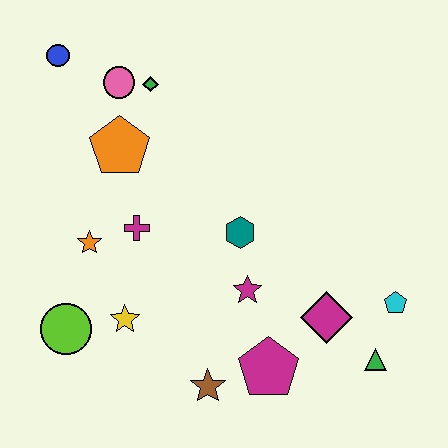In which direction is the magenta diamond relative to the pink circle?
The magenta diamond is below the pink circle.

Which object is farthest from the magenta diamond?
The blue circle is farthest from the magenta diamond.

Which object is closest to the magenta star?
The teal hexagon is closest to the magenta star.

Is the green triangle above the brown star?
Yes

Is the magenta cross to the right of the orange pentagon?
Yes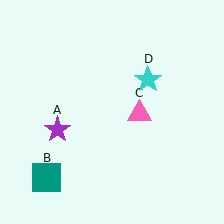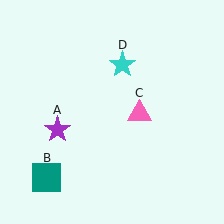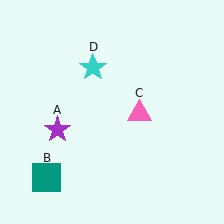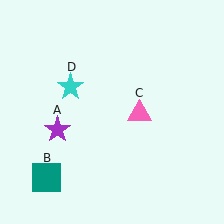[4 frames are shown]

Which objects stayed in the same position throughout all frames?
Purple star (object A) and teal square (object B) and pink triangle (object C) remained stationary.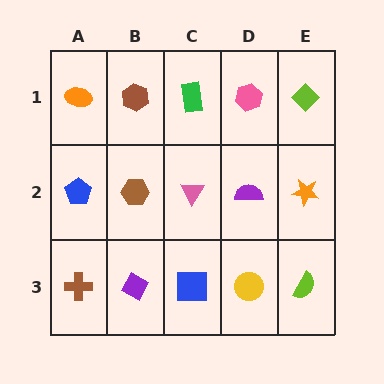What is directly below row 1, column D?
A purple semicircle.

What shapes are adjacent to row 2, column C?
A green rectangle (row 1, column C), a blue square (row 3, column C), a brown hexagon (row 2, column B), a purple semicircle (row 2, column D).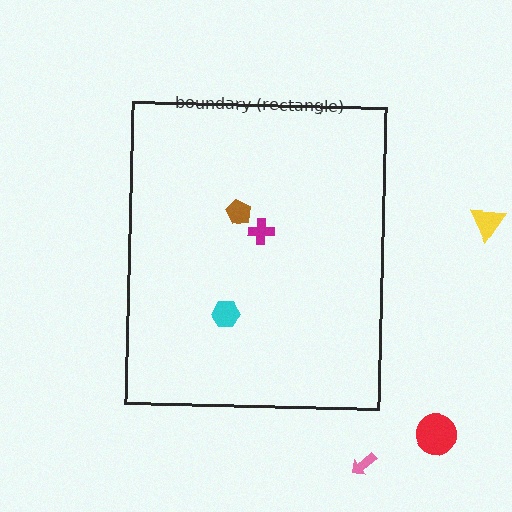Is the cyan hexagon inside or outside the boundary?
Inside.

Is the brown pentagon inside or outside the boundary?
Inside.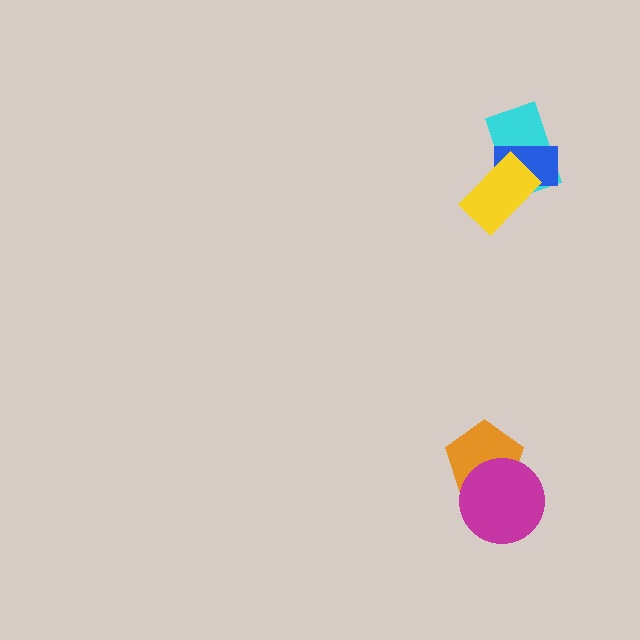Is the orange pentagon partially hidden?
Yes, it is partially covered by another shape.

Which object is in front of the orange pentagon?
The magenta circle is in front of the orange pentagon.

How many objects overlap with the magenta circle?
1 object overlaps with the magenta circle.